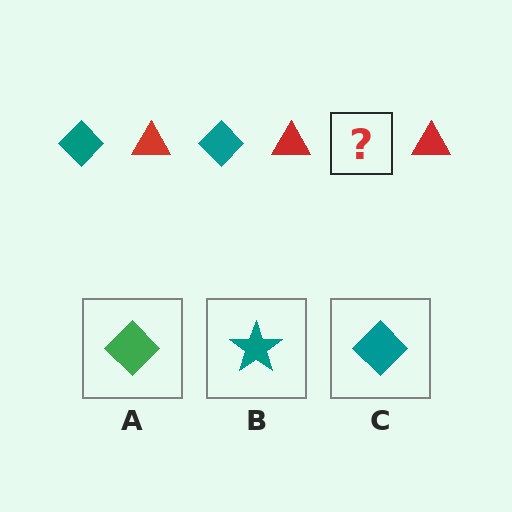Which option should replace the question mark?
Option C.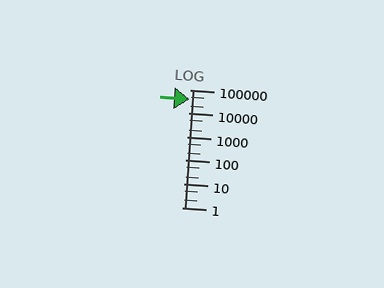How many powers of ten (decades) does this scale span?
The scale spans 5 decades, from 1 to 100000.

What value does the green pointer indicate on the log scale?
The pointer indicates approximately 39000.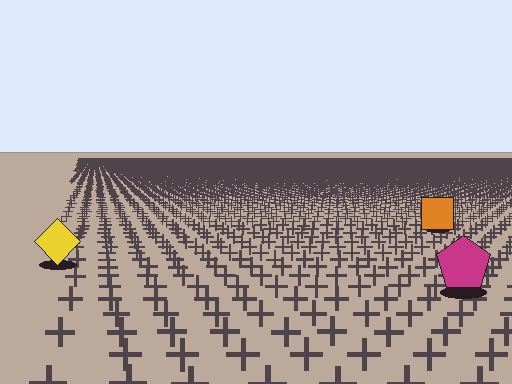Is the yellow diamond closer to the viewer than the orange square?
Yes. The yellow diamond is closer — you can tell from the texture gradient: the ground texture is coarser near it.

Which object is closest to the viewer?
The magenta pentagon is closest. The texture marks near it are larger and more spread out.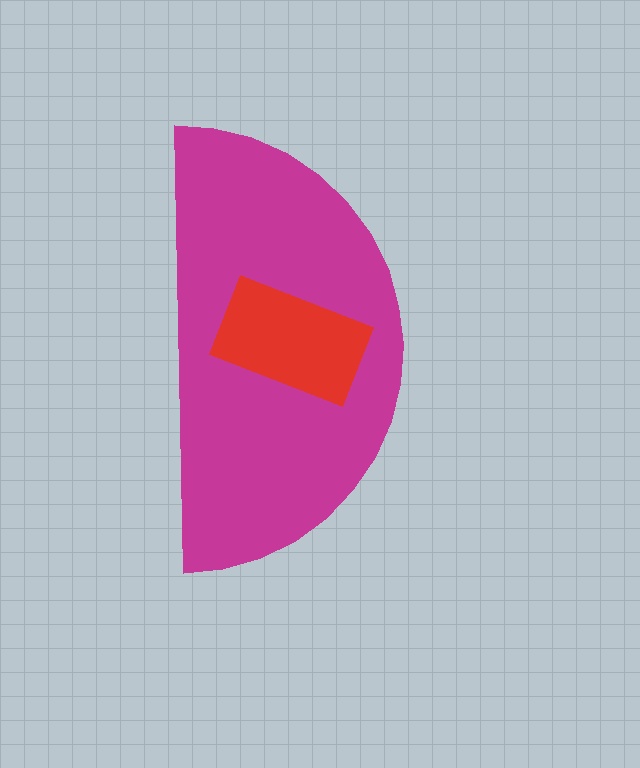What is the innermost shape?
The red rectangle.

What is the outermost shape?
The magenta semicircle.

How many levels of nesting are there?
2.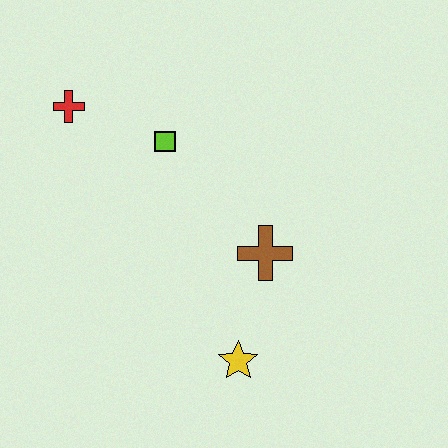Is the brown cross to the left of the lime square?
No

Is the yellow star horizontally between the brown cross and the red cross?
Yes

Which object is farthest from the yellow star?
The red cross is farthest from the yellow star.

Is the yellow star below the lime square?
Yes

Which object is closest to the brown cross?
The yellow star is closest to the brown cross.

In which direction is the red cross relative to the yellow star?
The red cross is above the yellow star.